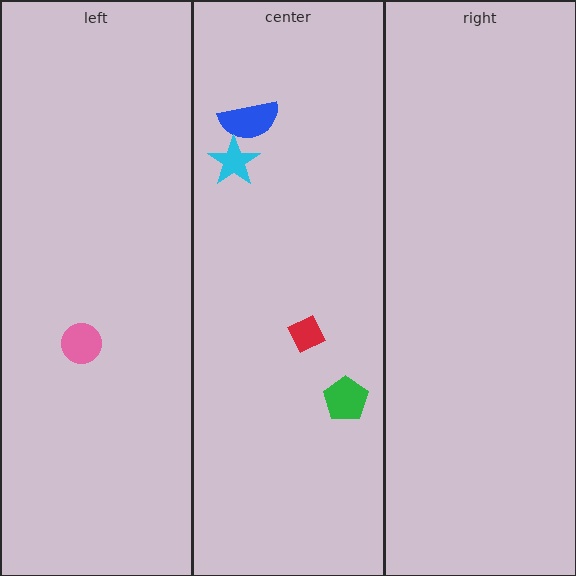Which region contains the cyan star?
The center region.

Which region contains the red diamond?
The center region.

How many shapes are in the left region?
1.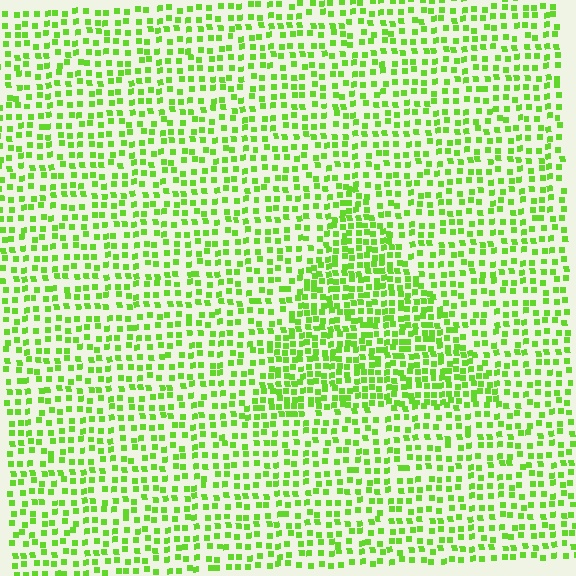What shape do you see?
I see a triangle.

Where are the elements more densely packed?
The elements are more densely packed inside the triangle boundary.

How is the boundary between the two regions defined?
The boundary is defined by a change in element density (approximately 1.7x ratio). All elements are the same color, size, and shape.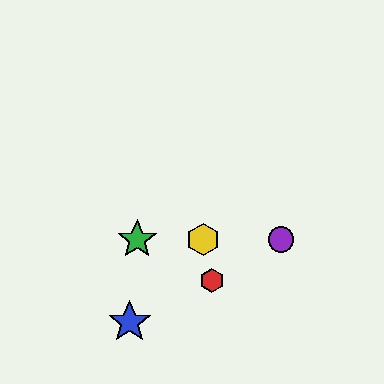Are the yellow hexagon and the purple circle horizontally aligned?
Yes, both are at y≈239.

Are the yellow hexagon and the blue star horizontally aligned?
No, the yellow hexagon is at y≈239 and the blue star is at y≈322.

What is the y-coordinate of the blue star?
The blue star is at y≈322.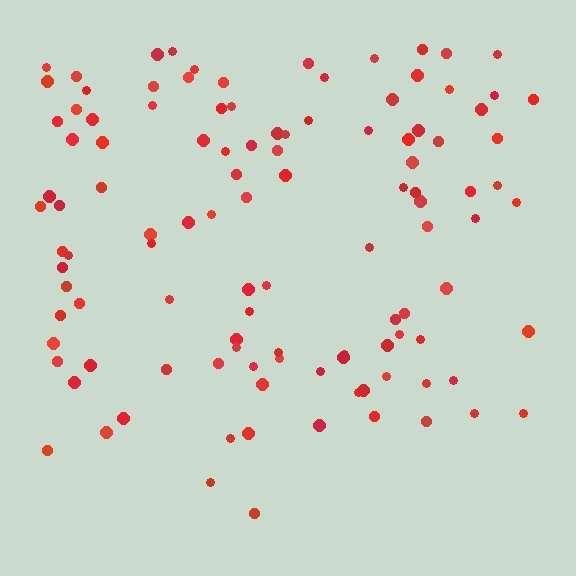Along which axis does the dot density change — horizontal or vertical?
Vertical.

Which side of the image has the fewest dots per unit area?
The bottom.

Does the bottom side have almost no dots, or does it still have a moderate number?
Still a moderate number, just noticeably fewer than the top.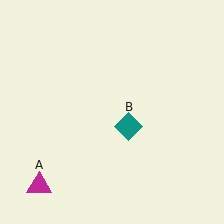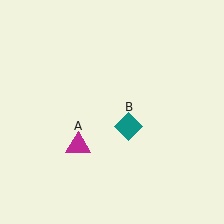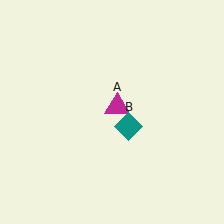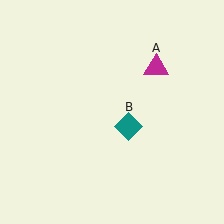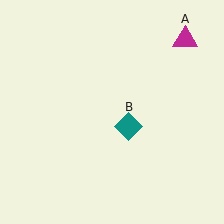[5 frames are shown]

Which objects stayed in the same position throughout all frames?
Teal diamond (object B) remained stationary.